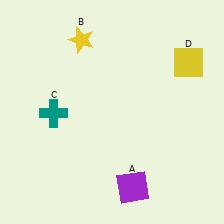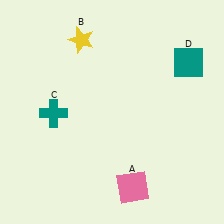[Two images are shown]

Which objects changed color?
A changed from purple to pink. D changed from yellow to teal.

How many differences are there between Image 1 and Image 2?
There are 2 differences between the two images.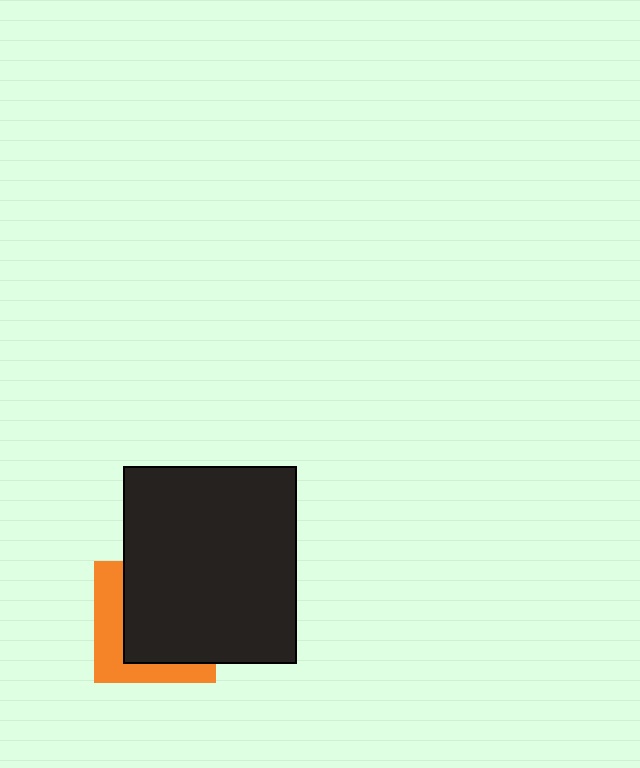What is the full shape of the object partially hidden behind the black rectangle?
The partially hidden object is an orange square.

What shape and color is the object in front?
The object in front is a black rectangle.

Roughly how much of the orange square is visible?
A small part of it is visible (roughly 37%).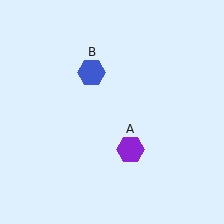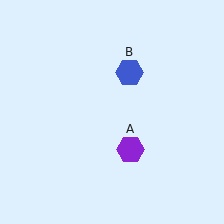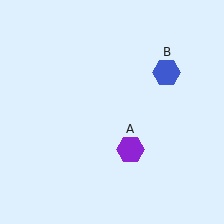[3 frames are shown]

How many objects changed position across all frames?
1 object changed position: blue hexagon (object B).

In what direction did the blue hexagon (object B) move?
The blue hexagon (object B) moved right.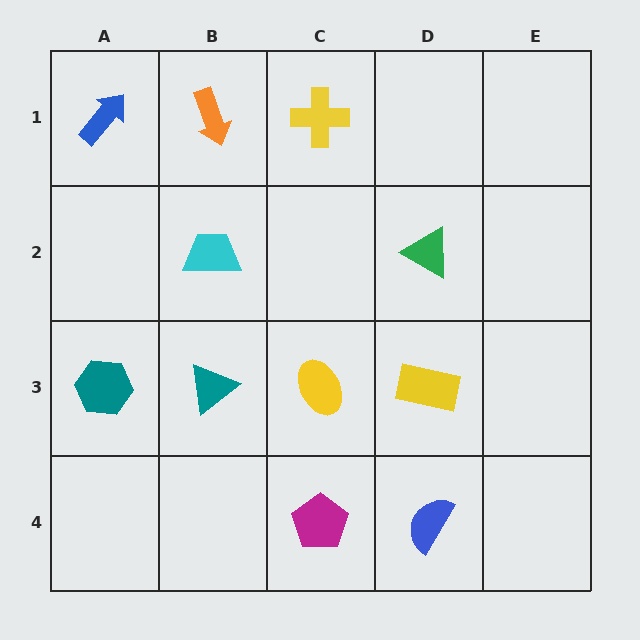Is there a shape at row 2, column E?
No, that cell is empty.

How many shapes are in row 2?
2 shapes.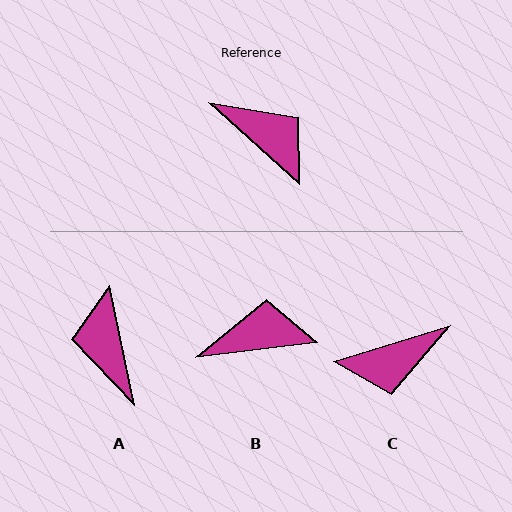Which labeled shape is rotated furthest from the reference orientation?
A, about 143 degrees away.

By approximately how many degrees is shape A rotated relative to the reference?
Approximately 143 degrees counter-clockwise.